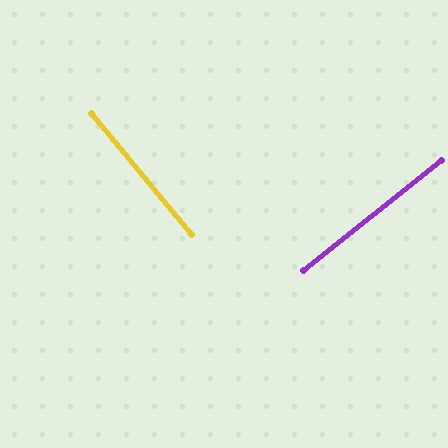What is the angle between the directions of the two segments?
Approximately 89 degrees.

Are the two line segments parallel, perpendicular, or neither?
Perpendicular — they meet at approximately 89°.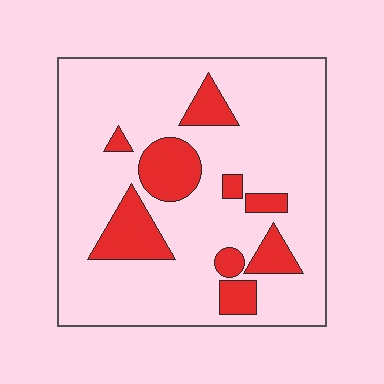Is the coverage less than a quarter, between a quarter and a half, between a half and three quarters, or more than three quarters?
Less than a quarter.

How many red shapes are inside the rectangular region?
9.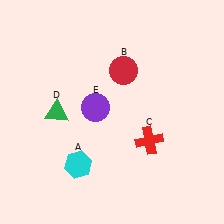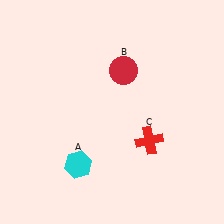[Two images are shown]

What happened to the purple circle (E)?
The purple circle (E) was removed in Image 2. It was in the top-left area of Image 1.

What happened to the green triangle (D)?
The green triangle (D) was removed in Image 2. It was in the bottom-left area of Image 1.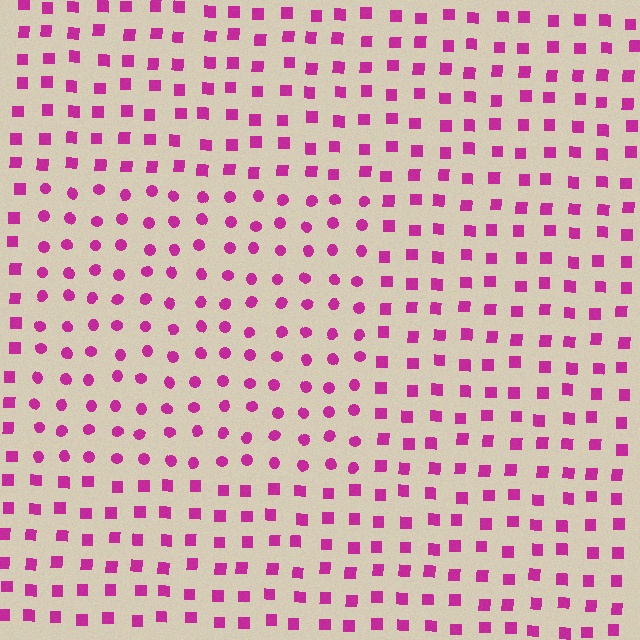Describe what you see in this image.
The image is filled with small magenta elements arranged in a uniform grid. A rectangle-shaped region contains circles, while the surrounding area contains squares. The boundary is defined purely by the change in element shape.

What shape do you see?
I see a rectangle.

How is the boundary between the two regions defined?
The boundary is defined by a change in element shape: circles inside vs. squares outside. All elements share the same color and spacing.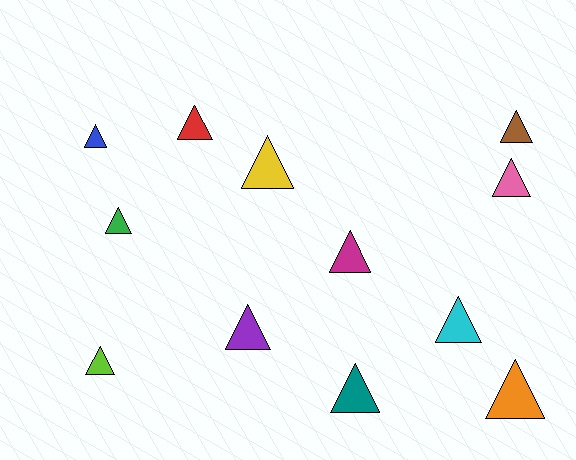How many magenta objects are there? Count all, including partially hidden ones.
There is 1 magenta object.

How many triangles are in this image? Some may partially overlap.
There are 12 triangles.